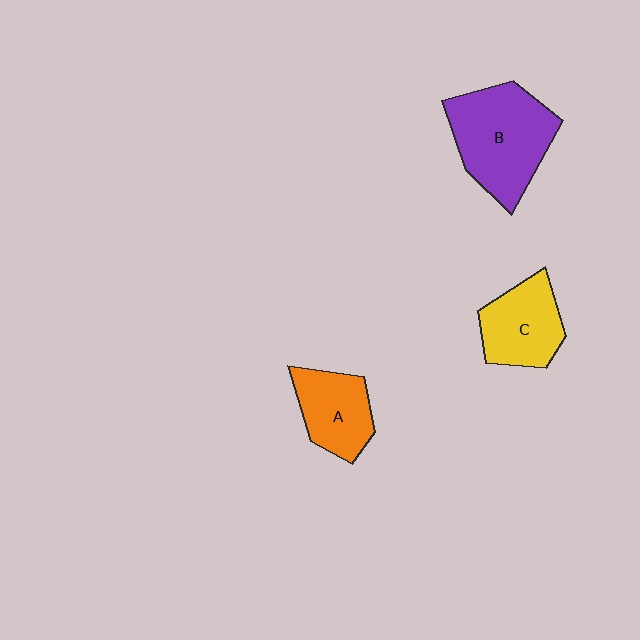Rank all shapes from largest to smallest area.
From largest to smallest: B (purple), C (yellow), A (orange).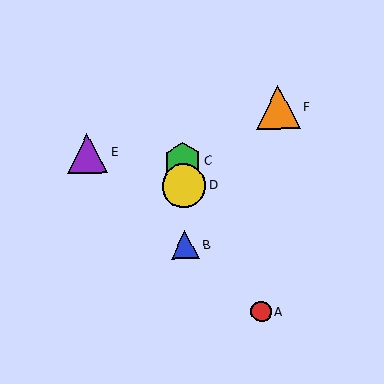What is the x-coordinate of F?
Object F is at x≈278.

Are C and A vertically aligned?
No, C is at x≈183 and A is at x≈261.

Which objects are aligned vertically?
Objects B, C, D are aligned vertically.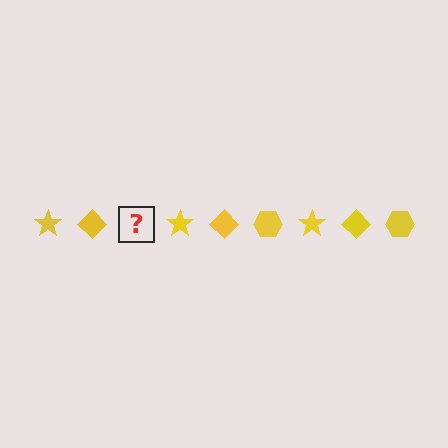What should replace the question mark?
The question mark should be replaced with a yellow hexagon.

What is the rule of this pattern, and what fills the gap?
The rule is that the pattern cycles through star, diamond, hexagon shapes in yellow. The gap should be filled with a yellow hexagon.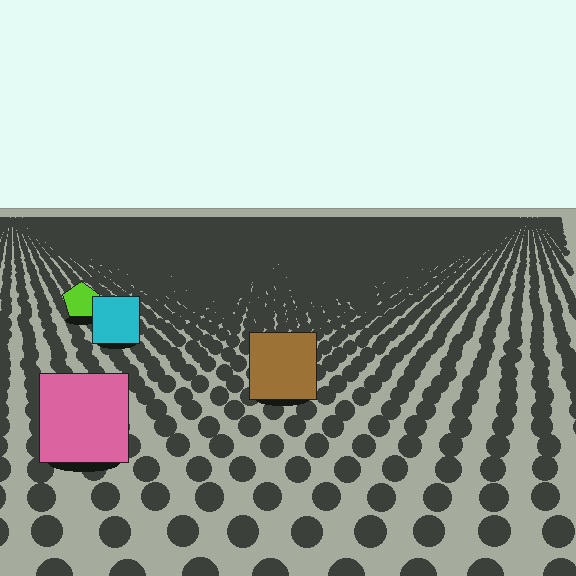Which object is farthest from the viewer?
The lime pentagon is farthest from the viewer. It appears smaller and the ground texture around it is denser.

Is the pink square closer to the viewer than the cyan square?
Yes. The pink square is closer — you can tell from the texture gradient: the ground texture is coarser near it.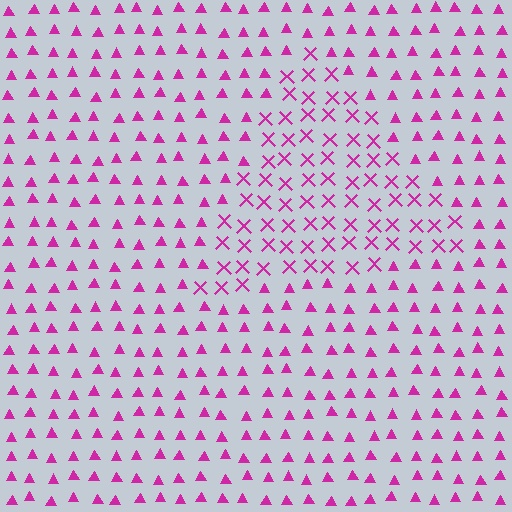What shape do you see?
I see a triangle.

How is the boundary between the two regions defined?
The boundary is defined by a change in element shape: X marks inside vs. triangles outside. All elements share the same color and spacing.